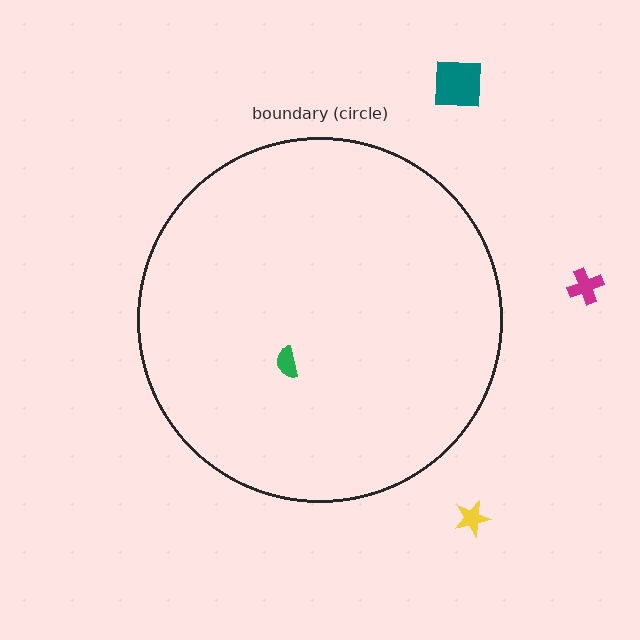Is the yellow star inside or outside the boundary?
Outside.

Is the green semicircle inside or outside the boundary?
Inside.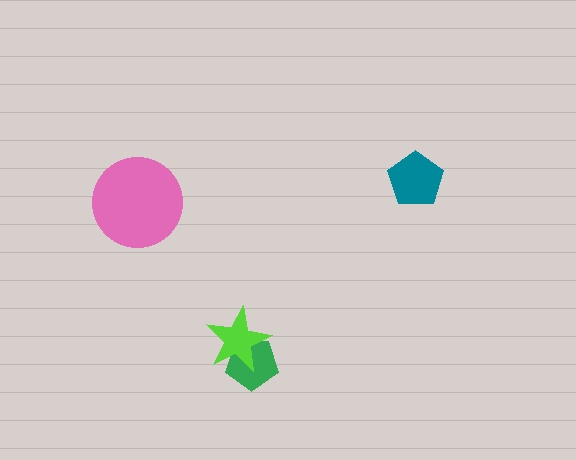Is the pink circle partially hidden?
No, no other shape covers it.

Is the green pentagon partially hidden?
Yes, it is partially covered by another shape.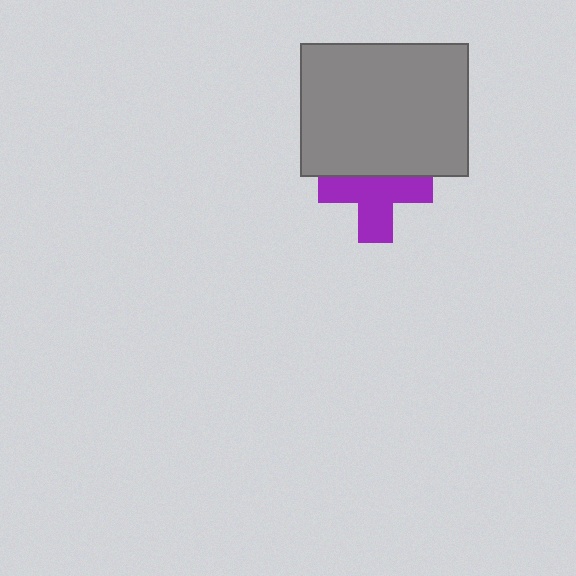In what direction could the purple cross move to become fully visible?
The purple cross could move down. That would shift it out from behind the gray rectangle entirely.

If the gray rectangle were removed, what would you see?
You would see the complete purple cross.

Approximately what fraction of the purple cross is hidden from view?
Roughly 37% of the purple cross is hidden behind the gray rectangle.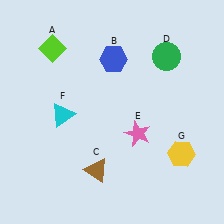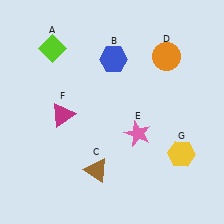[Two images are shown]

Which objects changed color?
D changed from green to orange. F changed from cyan to magenta.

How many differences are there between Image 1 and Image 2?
There are 2 differences between the two images.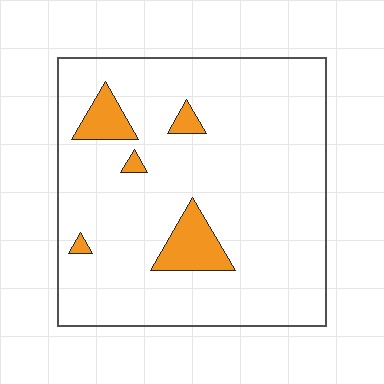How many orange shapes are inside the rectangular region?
5.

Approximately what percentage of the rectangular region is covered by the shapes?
Approximately 10%.